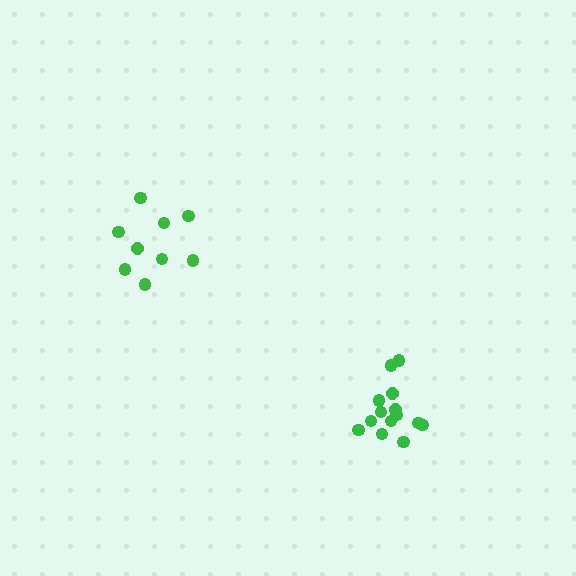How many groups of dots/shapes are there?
There are 2 groups.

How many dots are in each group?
Group 1: 14 dots, Group 2: 9 dots (23 total).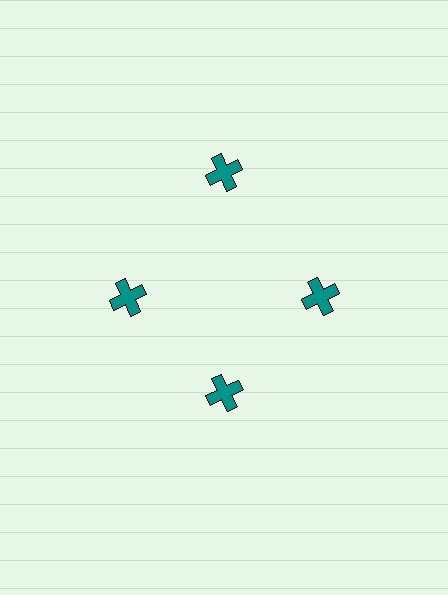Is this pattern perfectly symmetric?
No. The 4 teal crosses are arranged in a ring, but one element near the 12 o'clock position is pushed outward from the center, breaking the 4-fold rotational symmetry.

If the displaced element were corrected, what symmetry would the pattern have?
It would have 4-fold rotational symmetry — the pattern would map onto itself every 90 degrees.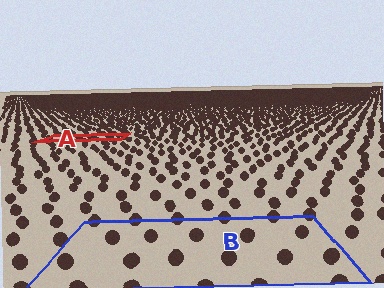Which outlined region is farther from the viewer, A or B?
Region A is farther from the viewer — the texture elements inside it appear smaller and more densely packed.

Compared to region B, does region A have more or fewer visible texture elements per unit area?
Region A has more texture elements per unit area — they are packed more densely because it is farther away.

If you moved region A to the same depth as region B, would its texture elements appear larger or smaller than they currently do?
They would appear larger. At a closer depth, the same texture elements are projected at a bigger on-screen size.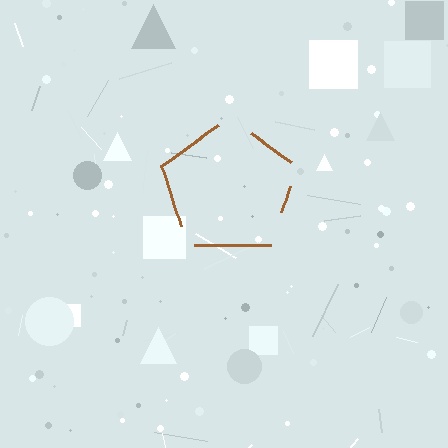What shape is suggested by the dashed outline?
The dashed outline suggests a pentagon.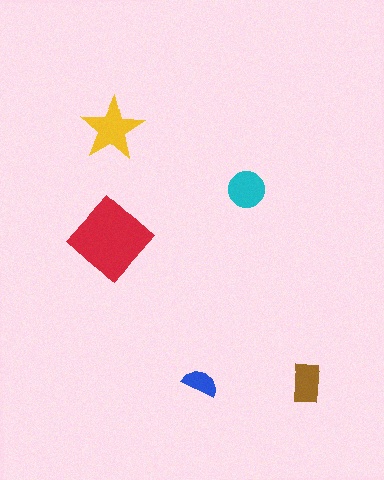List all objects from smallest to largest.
The blue semicircle, the brown rectangle, the cyan circle, the yellow star, the red diamond.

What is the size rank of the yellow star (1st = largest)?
2nd.